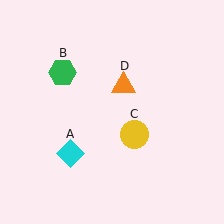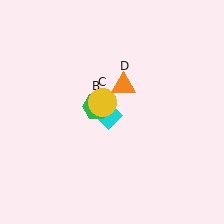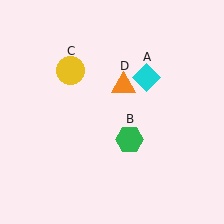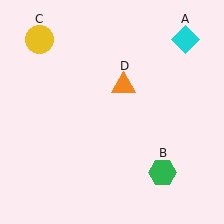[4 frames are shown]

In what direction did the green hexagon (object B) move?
The green hexagon (object B) moved down and to the right.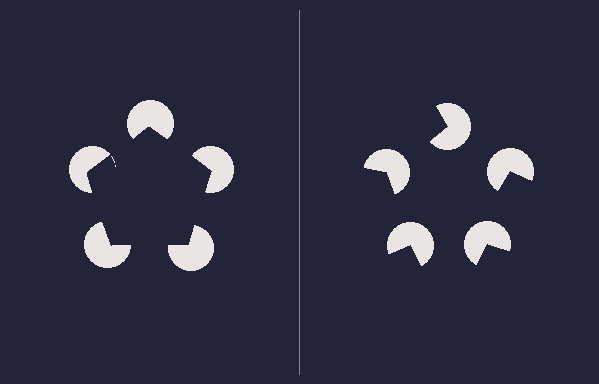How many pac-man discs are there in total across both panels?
10 — 5 on each side.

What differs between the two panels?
The pac-man discs are positioned identically on both sides; only the wedge orientations differ. On the left they align to a pentagon; on the right they are misaligned.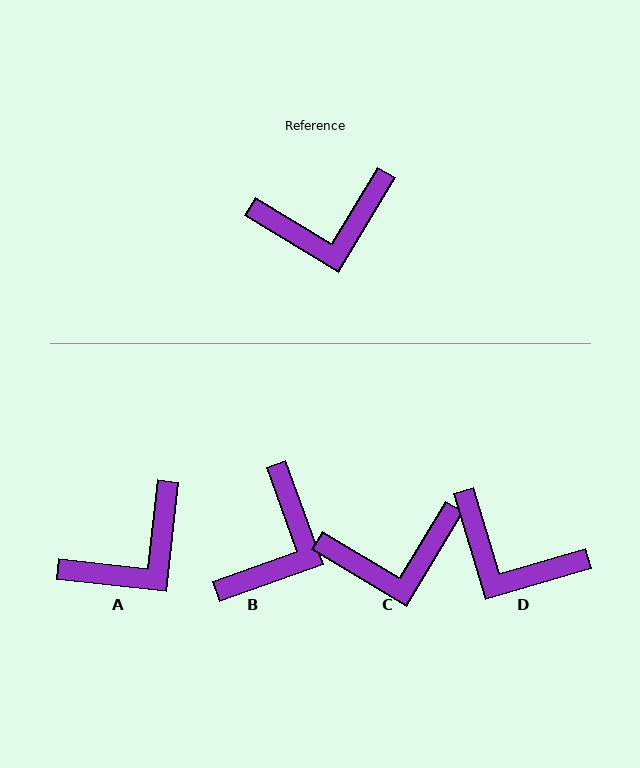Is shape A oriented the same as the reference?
No, it is off by about 25 degrees.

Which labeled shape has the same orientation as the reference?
C.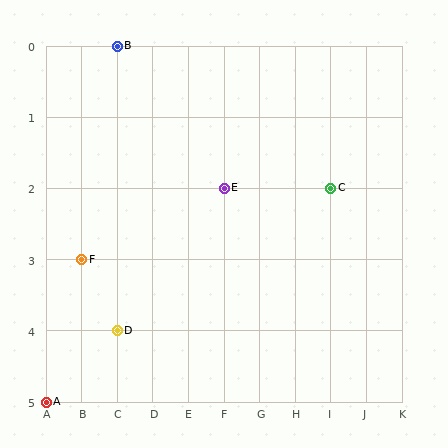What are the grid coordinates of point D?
Point D is at grid coordinates (C, 4).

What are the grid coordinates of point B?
Point B is at grid coordinates (C, 0).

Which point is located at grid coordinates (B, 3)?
Point F is at (B, 3).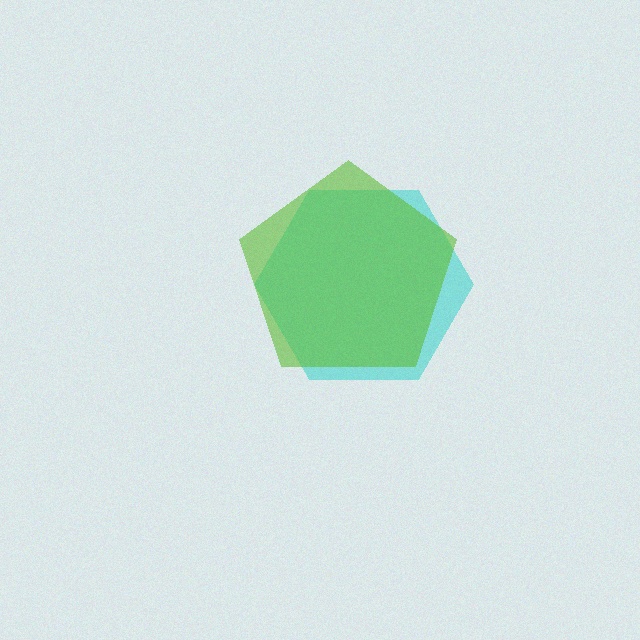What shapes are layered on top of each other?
The layered shapes are: a cyan hexagon, a lime pentagon.